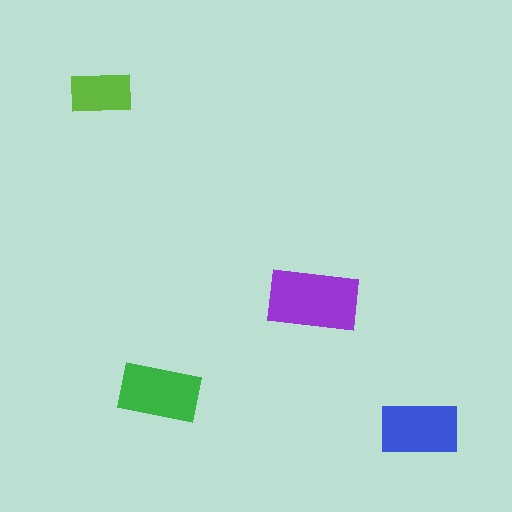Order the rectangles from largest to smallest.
the purple one, the green one, the blue one, the lime one.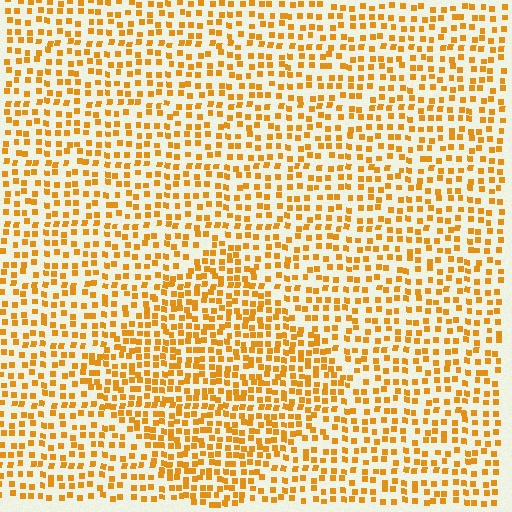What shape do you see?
I see a diamond.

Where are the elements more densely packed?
The elements are more densely packed inside the diamond boundary.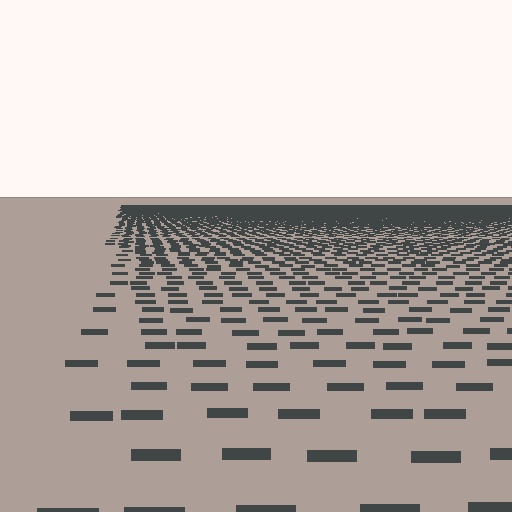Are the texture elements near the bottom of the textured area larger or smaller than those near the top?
Larger. Near the bottom, elements are closer to the viewer and appear at a bigger on-screen size.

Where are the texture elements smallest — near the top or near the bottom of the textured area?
Near the top.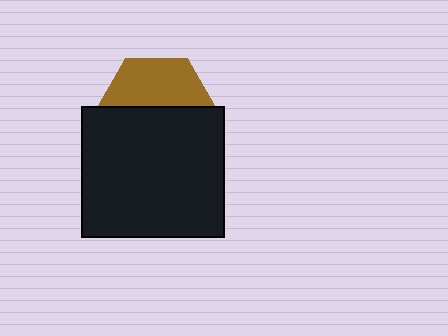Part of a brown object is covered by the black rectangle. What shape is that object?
It is a hexagon.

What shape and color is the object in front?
The object in front is a black rectangle.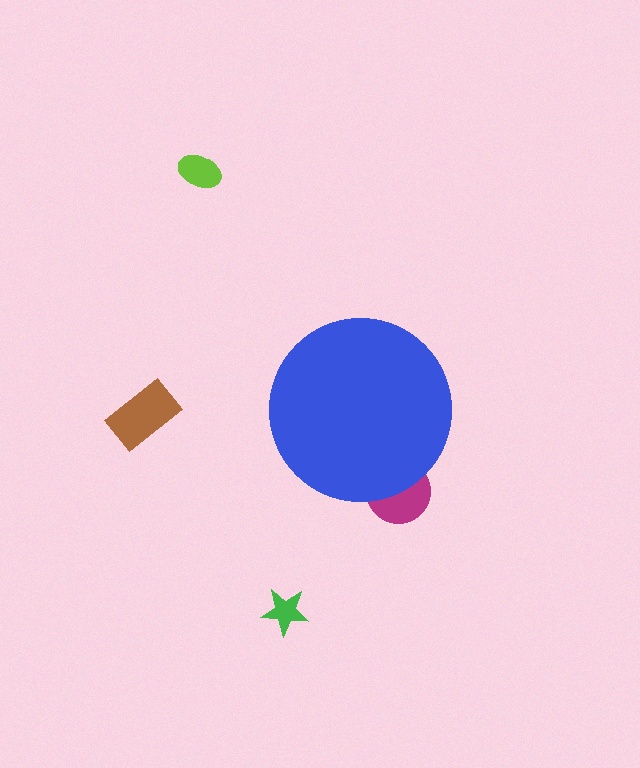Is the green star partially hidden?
No, the green star is fully visible.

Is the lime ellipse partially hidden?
No, the lime ellipse is fully visible.